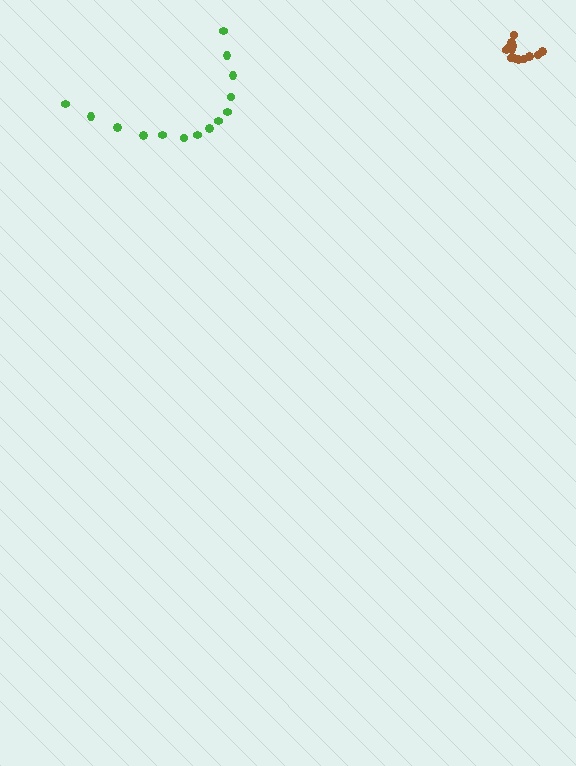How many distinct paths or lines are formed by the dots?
There are 2 distinct paths.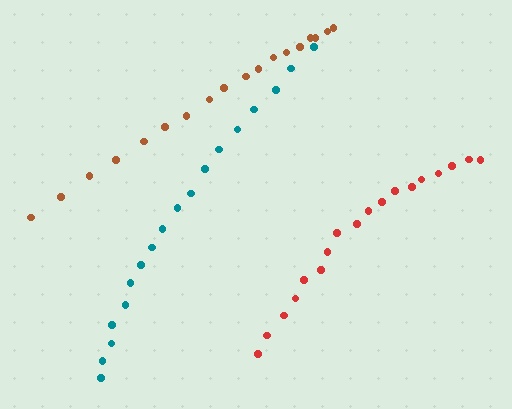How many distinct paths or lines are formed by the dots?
There are 3 distinct paths.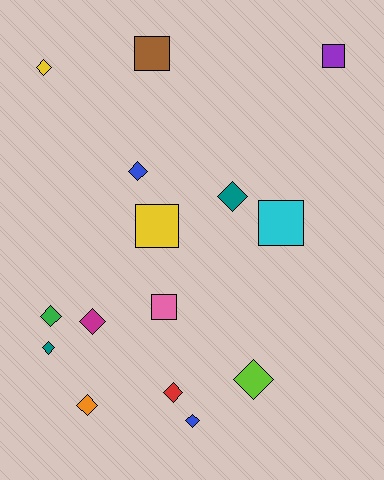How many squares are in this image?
There are 5 squares.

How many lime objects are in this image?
There is 1 lime object.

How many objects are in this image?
There are 15 objects.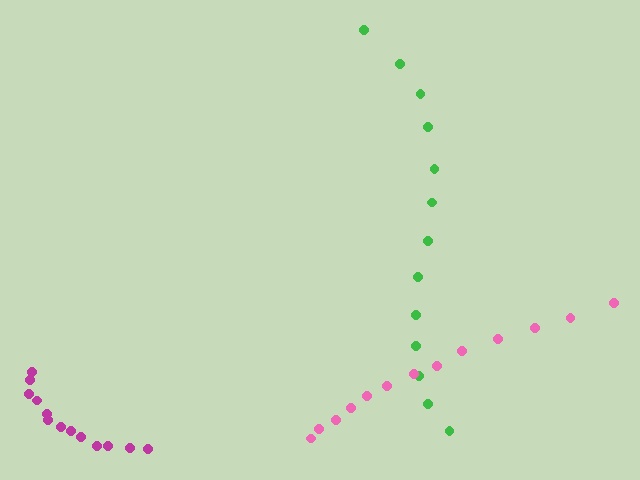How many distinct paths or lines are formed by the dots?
There are 3 distinct paths.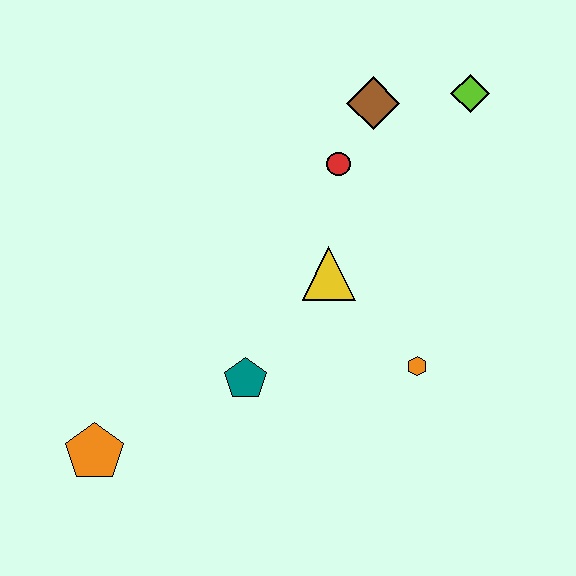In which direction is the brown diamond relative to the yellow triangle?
The brown diamond is above the yellow triangle.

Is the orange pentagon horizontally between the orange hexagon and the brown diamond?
No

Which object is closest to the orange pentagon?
The teal pentagon is closest to the orange pentagon.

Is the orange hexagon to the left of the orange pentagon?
No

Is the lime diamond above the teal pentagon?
Yes